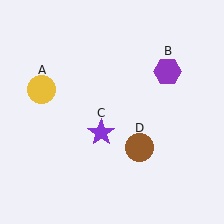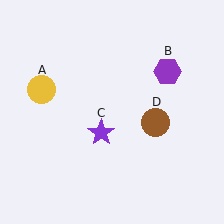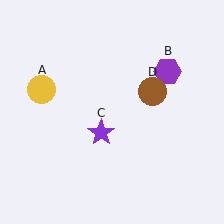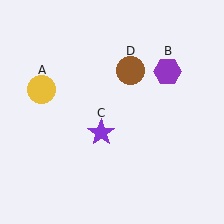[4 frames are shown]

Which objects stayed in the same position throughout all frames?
Yellow circle (object A) and purple hexagon (object B) and purple star (object C) remained stationary.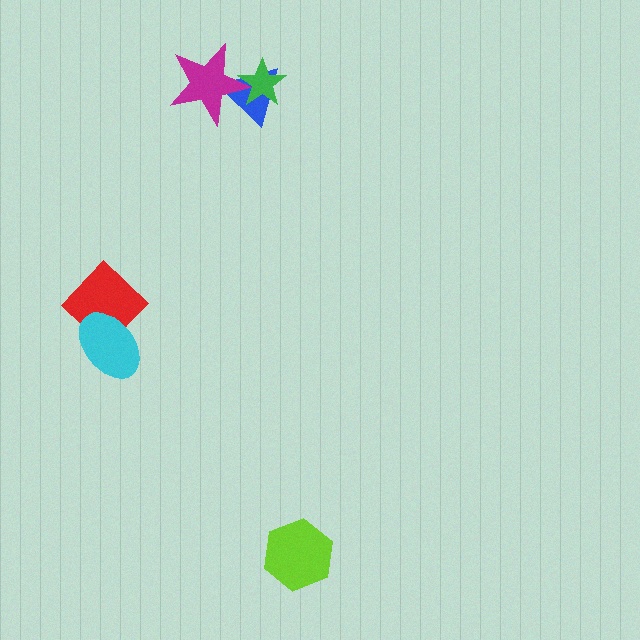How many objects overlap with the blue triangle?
2 objects overlap with the blue triangle.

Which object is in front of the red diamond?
The cyan ellipse is in front of the red diamond.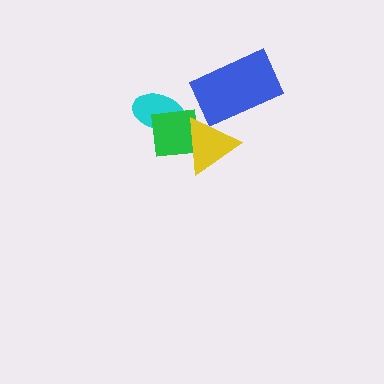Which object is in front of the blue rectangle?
The yellow triangle is in front of the blue rectangle.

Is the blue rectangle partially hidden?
Yes, it is partially covered by another shape.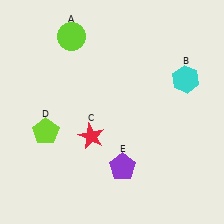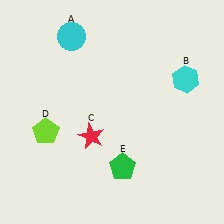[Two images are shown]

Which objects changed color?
A changed from lime to cyan. E changed from purple to green.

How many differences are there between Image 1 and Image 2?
There are 2 differences between the two images.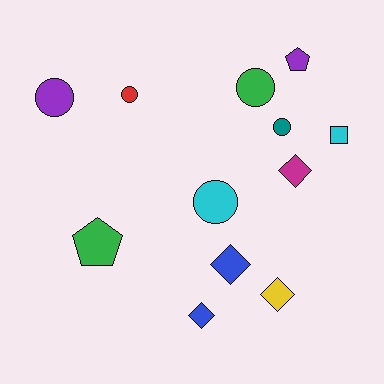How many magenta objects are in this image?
There is 1 magenta object.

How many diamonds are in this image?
There are 4 diamonds.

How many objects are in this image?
There are 12 objects.